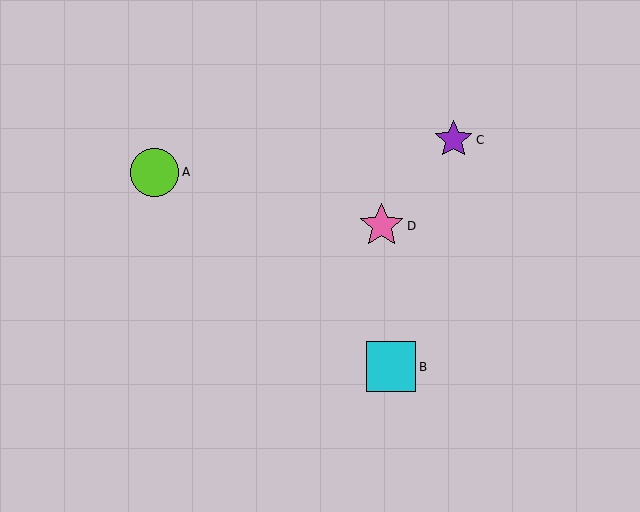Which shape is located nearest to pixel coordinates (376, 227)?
The pink star (labeled D) at (382, 226) is nearest to that location.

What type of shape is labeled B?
Shape B is a cyan square.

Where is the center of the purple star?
The center of the purple star is at (454, 140).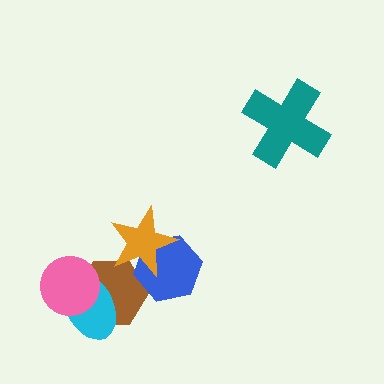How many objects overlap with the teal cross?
0 objects overlap with the teal cross.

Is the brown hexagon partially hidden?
Yes, it is partially covered by another shape.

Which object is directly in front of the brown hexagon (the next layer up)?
The cyan ellipse is directly in front of the brown hexagon.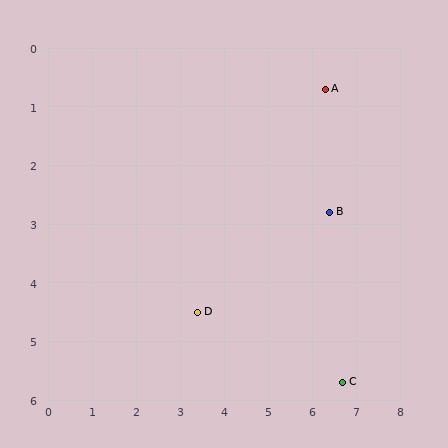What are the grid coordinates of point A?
Point A is at approximately (6.3, 0.7).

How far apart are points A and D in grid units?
Points A and D are about 4.8 grid units apart.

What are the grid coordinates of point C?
Point C is at approximately (6.7, 5.7).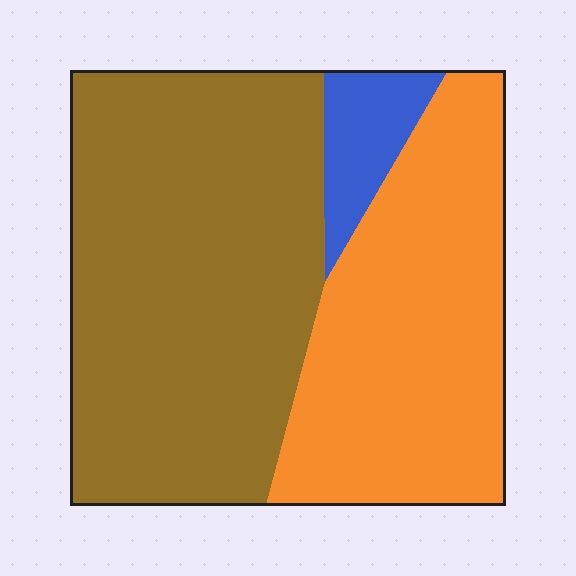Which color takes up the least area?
Blue, at roughly 5%.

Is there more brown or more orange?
Brown.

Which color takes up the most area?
Brown, at roughly 55%.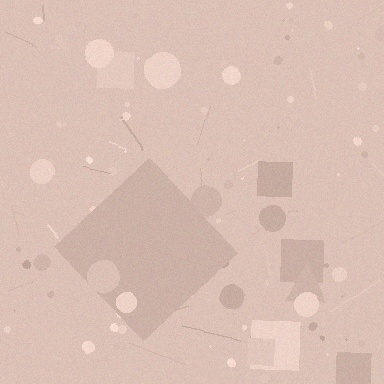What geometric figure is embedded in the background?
A diamond is embedded in the background.